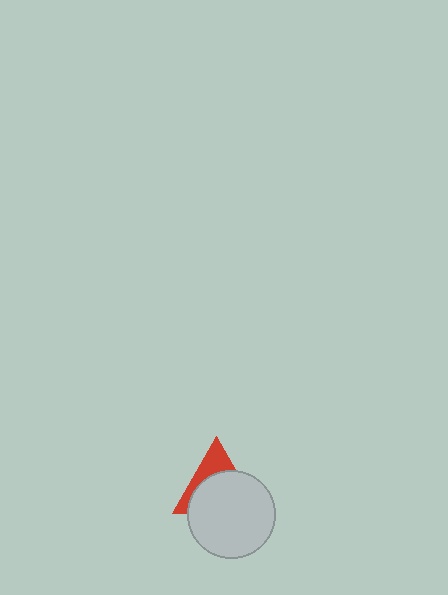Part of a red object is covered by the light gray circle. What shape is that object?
It is a triangle.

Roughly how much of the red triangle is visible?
A small part of it is visible (roughly 35%).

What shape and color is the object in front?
The object in front is a light gray circle.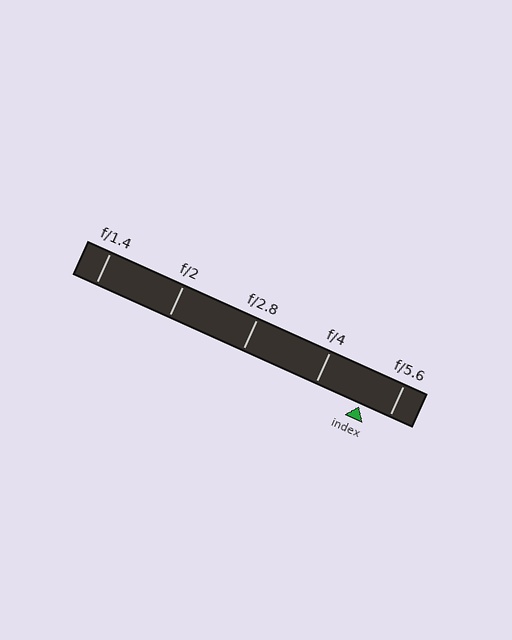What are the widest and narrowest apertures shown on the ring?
The widest aperture shown is f/1.4 and the narrowest is f/5.6.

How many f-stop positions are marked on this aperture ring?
There are 5 f-stop positions marked.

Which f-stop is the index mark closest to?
The index mark is closest to f/5.6.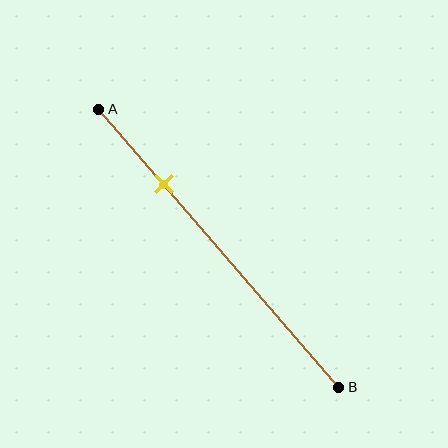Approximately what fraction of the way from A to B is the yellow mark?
The yellow mark is approximately 25% of the way from A to B.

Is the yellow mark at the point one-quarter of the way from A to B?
Yes, the mark is approximately at the one-quarter point.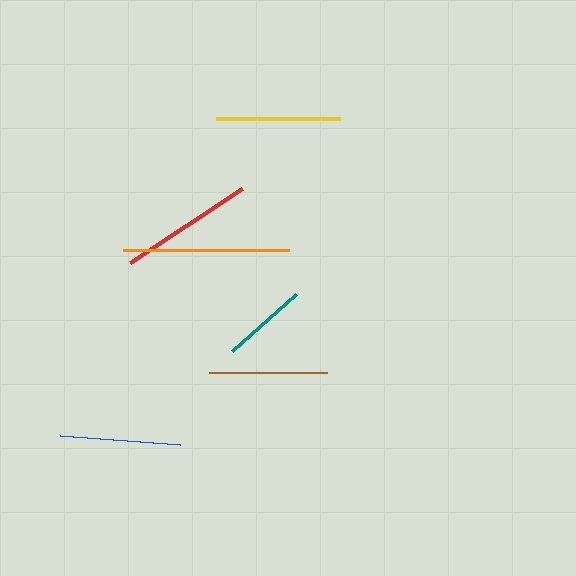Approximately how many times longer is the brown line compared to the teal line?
The brown line is approximately 1.4 times the length of the teal line.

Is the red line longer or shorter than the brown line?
The red line is longer than the brown line.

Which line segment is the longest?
The orange line is the longest at approximately 166 pixels.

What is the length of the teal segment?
The teal segment is approximately 86 pixels long.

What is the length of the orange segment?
The orange segment is approximately 166 pixels long.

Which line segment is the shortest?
The teal line is the shortest at approximately 86 pixels.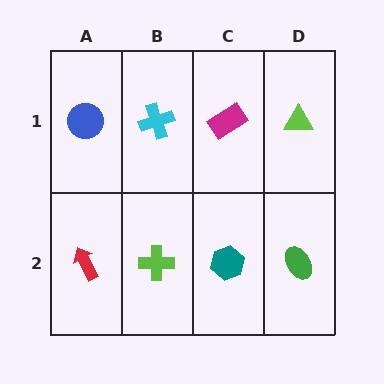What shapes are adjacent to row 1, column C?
A teal hexagon (row 2, column C), a cyan cross (row 1, column B), a lime triangle (row 1, column D).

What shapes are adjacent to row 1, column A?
A red arrow (row 2, column A), a cyan cross (row 1, column B).